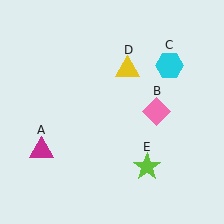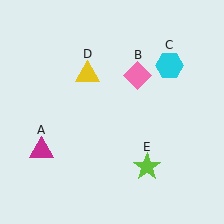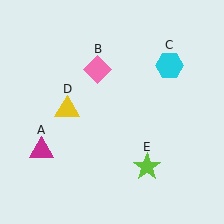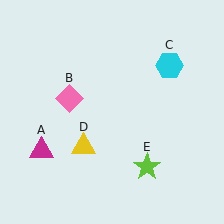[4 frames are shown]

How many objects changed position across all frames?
2 objects changed position: pink diamond (object B), yellow triangle (object D).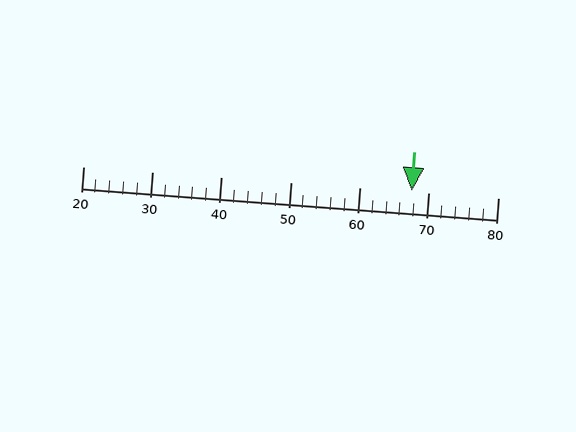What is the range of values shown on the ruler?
The ruler shows values from 20 to 80.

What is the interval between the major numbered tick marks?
The major tick marks are spaced 10 units apart.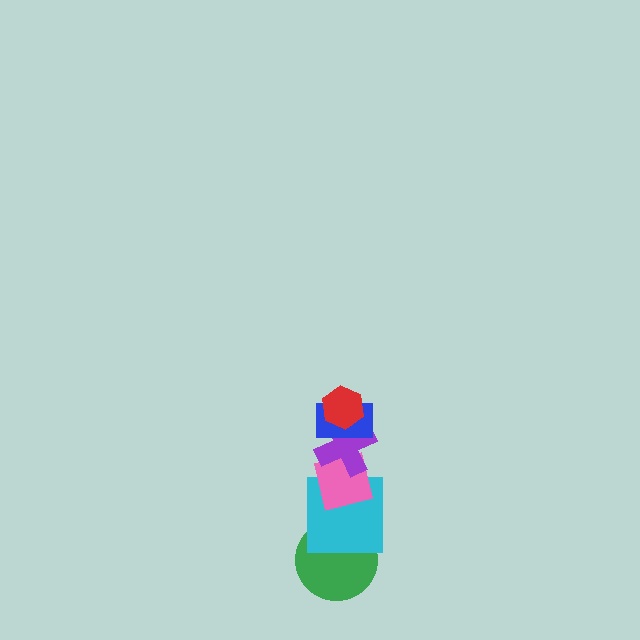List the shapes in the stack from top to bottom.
From top to bottom: the red hexagon, the blue rectangle, the purple cross, the pink square, the cyan square, the green circle.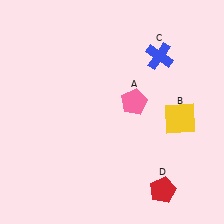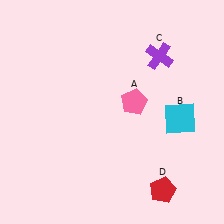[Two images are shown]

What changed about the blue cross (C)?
In Image 1, C is blue. In Image 2, it changed to purple.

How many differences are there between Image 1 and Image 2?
There are 2 differences between the two images.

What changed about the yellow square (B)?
In Image 1, B is yellow. In Image 2, it changed to cyan.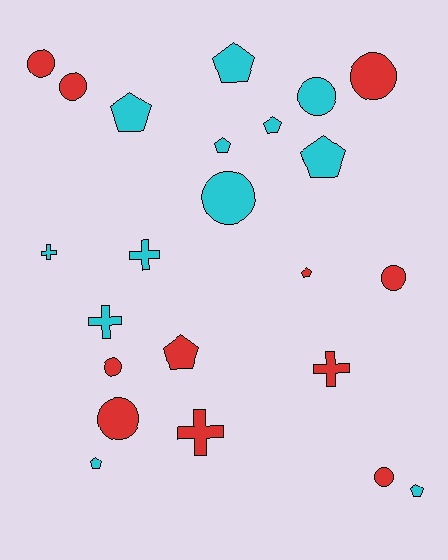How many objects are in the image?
There are 23 objects.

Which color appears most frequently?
Cyan, with 12 objects.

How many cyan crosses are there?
There are 3 cyan crosses.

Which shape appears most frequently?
Circle, with 9 objects.